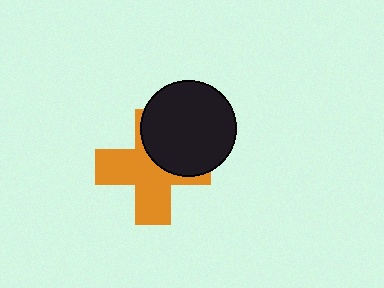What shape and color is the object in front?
The object in front is a black circle.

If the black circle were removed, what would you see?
You would see the complete orange cross.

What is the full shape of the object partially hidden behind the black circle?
The partially hidden object is an orange cross.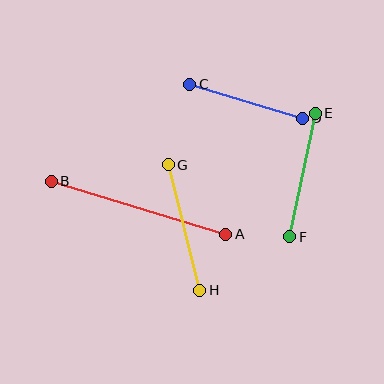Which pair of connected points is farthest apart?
Points A and B are farthest apart.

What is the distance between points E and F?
The distance is approximately 126 pixels.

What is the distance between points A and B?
The distance is approximately 182 pixels.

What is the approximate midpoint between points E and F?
The midpoint is at approximately (302, 175) pixels.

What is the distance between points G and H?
The distance is approximately 129 pixels.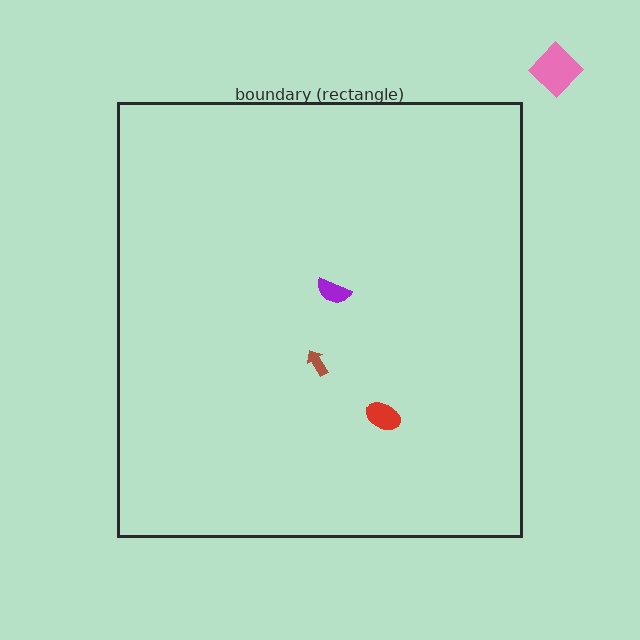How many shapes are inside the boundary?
3 inside, 1 outside.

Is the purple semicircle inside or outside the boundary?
Inside.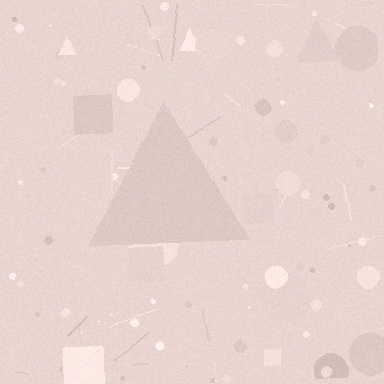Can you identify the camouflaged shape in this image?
The camouflaged shape is a triangle.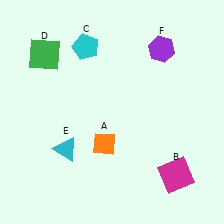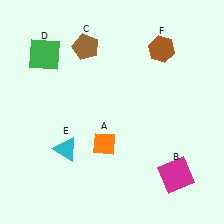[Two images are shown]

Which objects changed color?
C changed from cyan to brown. F changed from purple to brown.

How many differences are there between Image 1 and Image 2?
There are 2 differences between the two images.